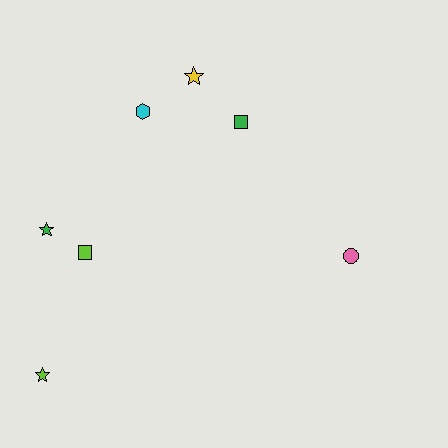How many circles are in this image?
There is 1 circle.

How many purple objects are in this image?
There are no purple objects.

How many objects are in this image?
There are 7 objects.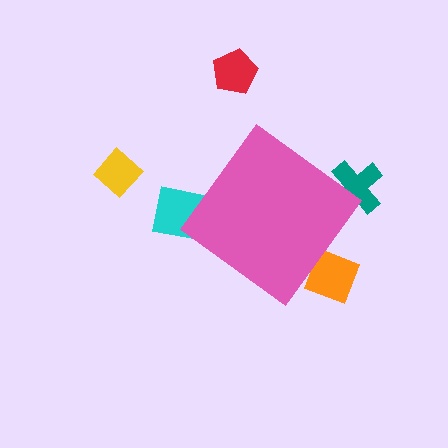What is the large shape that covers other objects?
A pink diamond.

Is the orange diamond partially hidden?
Yes, the orange diamond is partially hidden behind the pink diamond.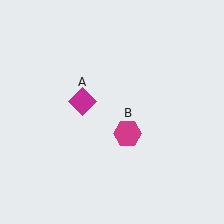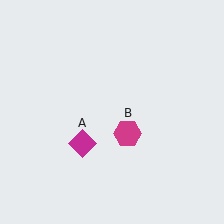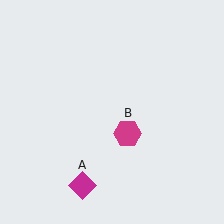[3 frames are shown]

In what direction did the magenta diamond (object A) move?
The magenta diamond (object A) moved down.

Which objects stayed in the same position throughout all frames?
Magenta hexagon (object B) remained stationary.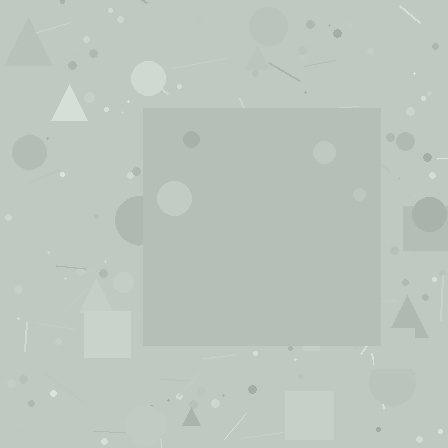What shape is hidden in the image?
A square is hidden in the image.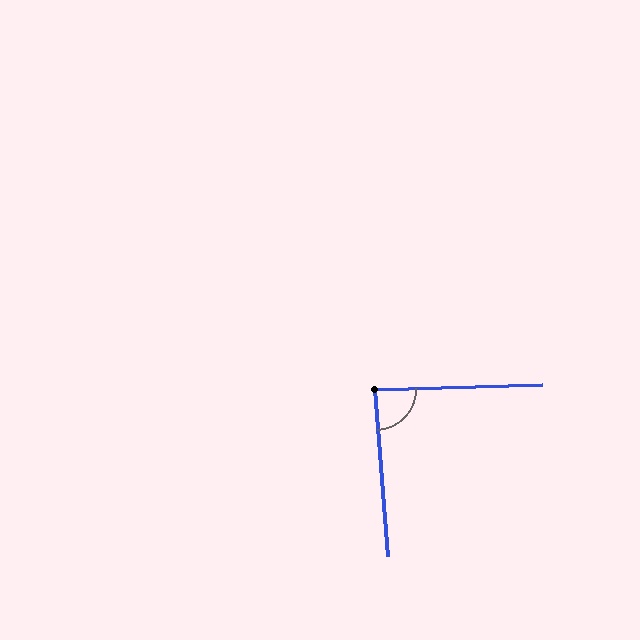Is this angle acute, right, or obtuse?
It is approximately a right angle.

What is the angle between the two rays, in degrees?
Approximately 88 degrees.